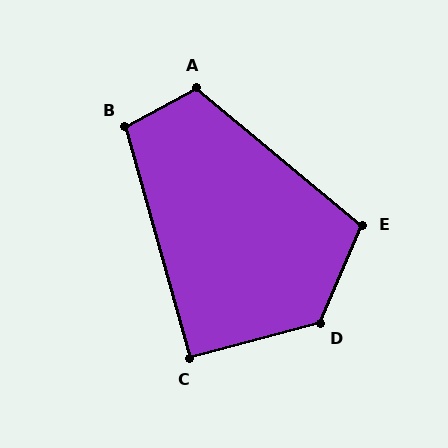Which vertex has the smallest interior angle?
C, at approximately 91 degrees.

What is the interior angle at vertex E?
Approximately 106 degrees (obtuse).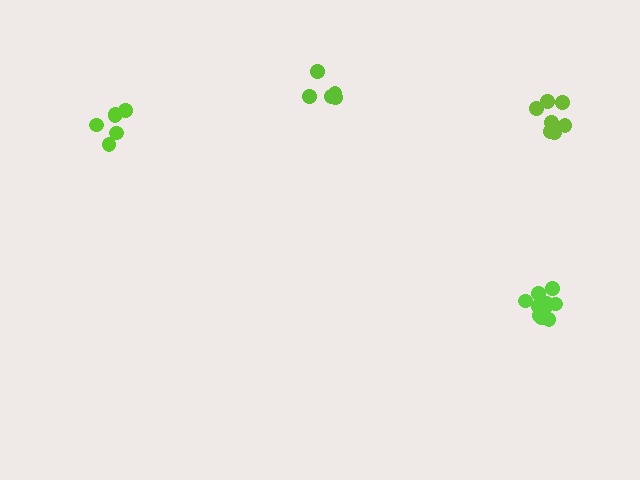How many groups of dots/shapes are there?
There are 4 groups.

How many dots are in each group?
Group 1: 5 dots, Group 2: 11 dots, Group 3: 6 dots, Group 4: 7 dots (29 total).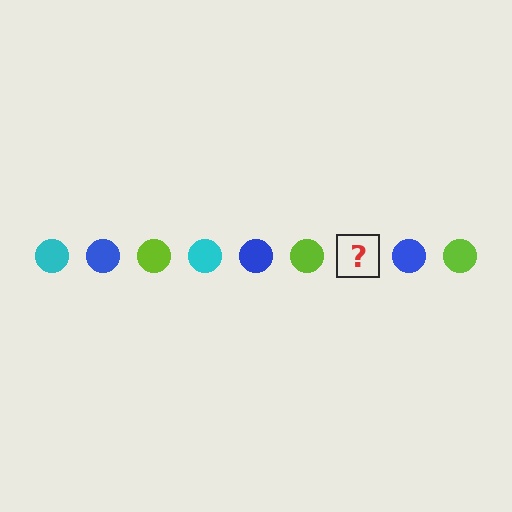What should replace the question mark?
The question mark should be replaced with a cyan circle.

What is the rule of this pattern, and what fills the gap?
The rule is that the pattern cycles through cyan, blue, lime circles. The gap should be filled with a cyan circle.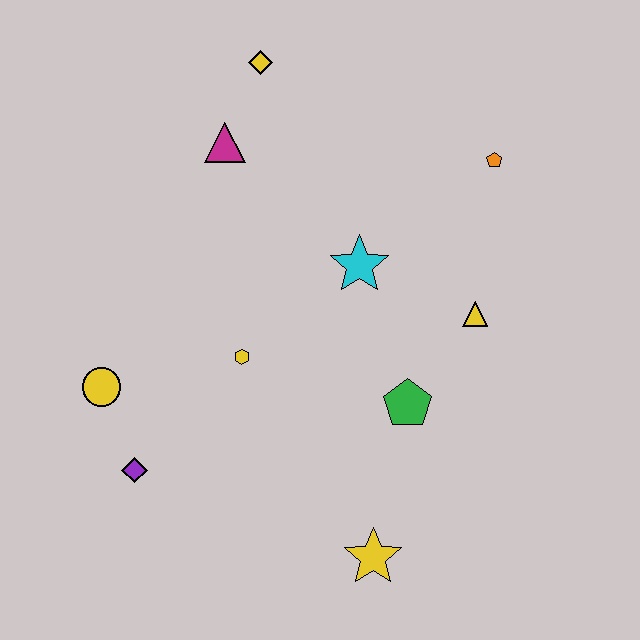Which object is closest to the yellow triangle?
The green pentagon is closest to the yellow triangle.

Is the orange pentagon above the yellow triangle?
Yes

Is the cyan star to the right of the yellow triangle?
No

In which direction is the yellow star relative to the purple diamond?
The yellow star is to the right of the purple diamond.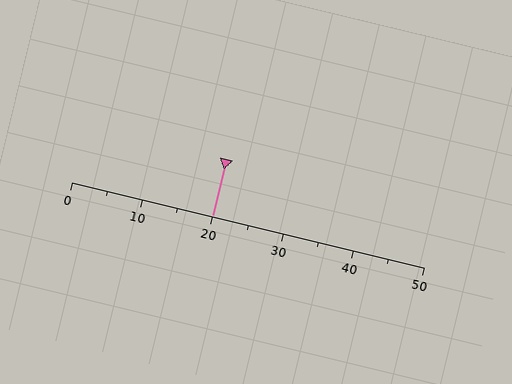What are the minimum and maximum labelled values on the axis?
The axis runs from 0 to 50.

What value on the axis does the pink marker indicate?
The marker indicates approximately 20.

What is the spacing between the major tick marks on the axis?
The major ticks are spaced 10 apart.